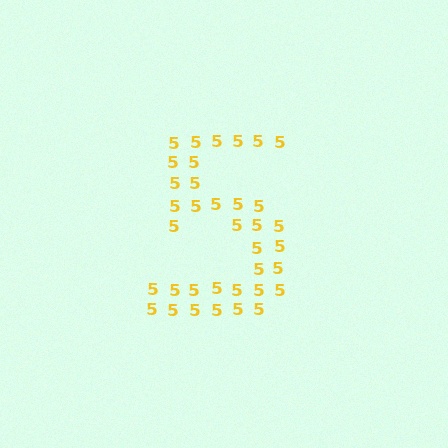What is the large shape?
The large shape is the digit 5.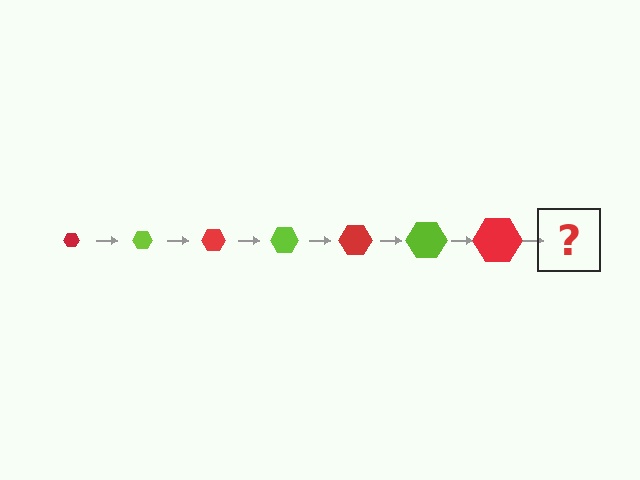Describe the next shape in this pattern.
It should be a lime hexagon, larger than the previous one.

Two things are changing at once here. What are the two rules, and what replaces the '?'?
The two rules are that the hexagon grows larger each step and the color cycles through red and lime. The '?' should be a lime hexagon, larger than the previous one.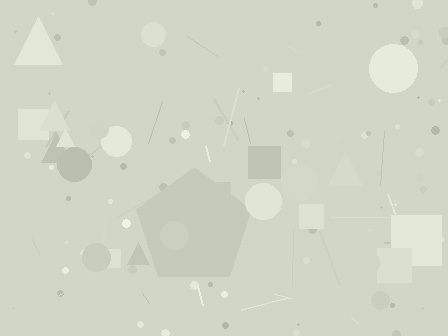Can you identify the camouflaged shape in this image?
The camouflaged shape is a pentagon.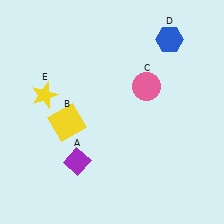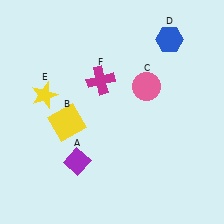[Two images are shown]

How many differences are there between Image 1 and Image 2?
There is 1 difference between the two images.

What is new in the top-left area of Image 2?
A magenta cross (F) was added in the top-left area of Image 2.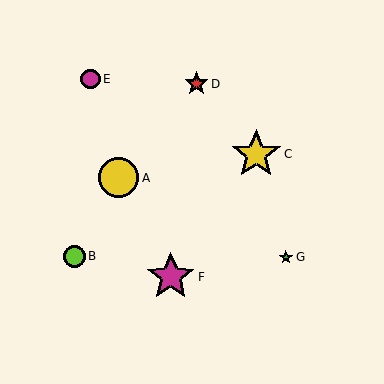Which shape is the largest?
The yellow star (labeled C) is the largest.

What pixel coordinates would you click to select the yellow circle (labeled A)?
Click at (119, 178) to select the yellow circle A.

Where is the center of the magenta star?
The center of the magenta star is at (171, 277).